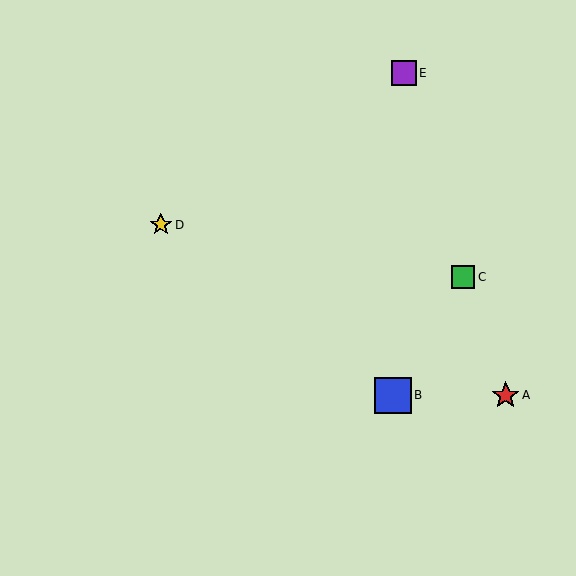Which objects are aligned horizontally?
Objects A, B are aligned horizontally.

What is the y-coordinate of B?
Object B is at y≈395.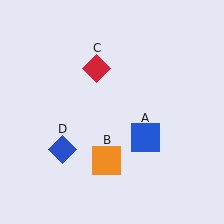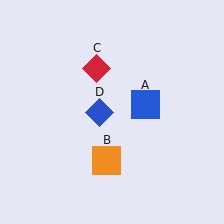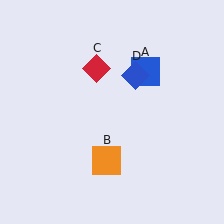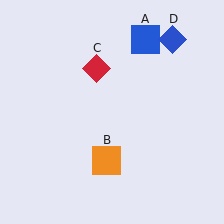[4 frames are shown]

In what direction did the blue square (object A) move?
The blue square (object A) moved up.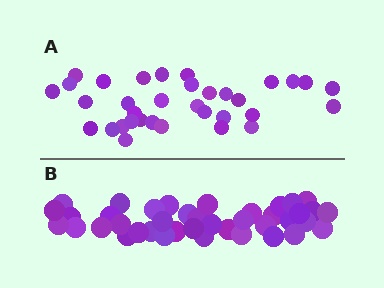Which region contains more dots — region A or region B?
Region B (the bottom region) has more dots.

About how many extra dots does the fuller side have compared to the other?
Region B has about 6 more dots than region A.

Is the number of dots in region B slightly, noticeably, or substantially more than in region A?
Region B has only slightly more — the two regions are fairly close. The ratio is roughly 1.2 to 1.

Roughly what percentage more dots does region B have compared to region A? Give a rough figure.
About 20% more.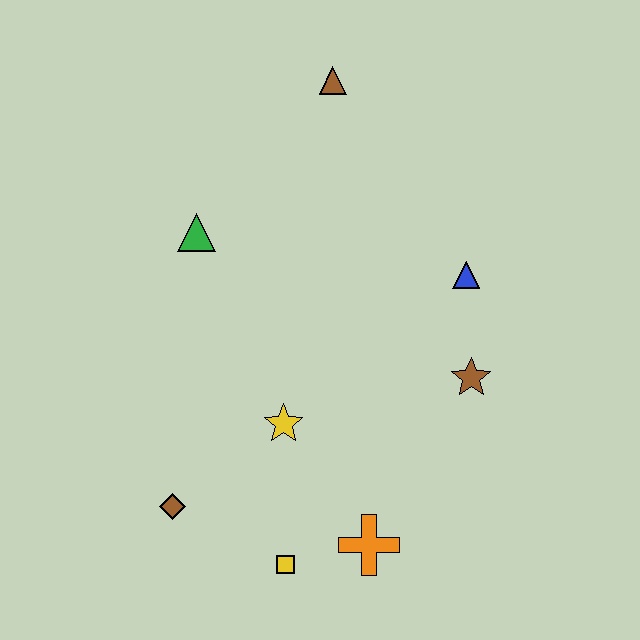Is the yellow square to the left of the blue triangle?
Yes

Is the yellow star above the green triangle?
No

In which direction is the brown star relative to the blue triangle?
The brown star is below the blue triangle.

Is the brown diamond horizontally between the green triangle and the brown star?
No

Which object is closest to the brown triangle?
The green triangle is closest to the brown triangle.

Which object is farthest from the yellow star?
The brown triangle is farthest from the yellow star.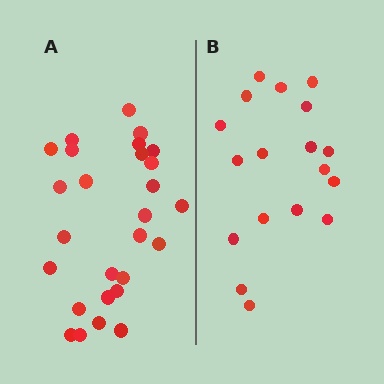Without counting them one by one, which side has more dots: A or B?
Region A (the left region) has more dots.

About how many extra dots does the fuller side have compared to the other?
Region A has roughly 8 or so more dots than region B.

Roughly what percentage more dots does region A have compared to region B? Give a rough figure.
About 50% more.